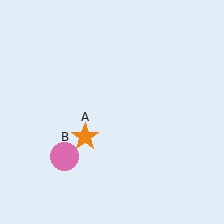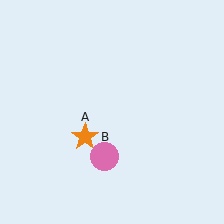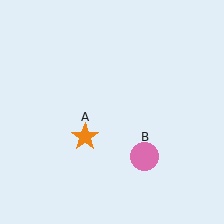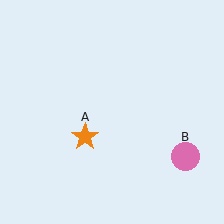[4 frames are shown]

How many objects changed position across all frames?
1 object changed position: pink circle (object B).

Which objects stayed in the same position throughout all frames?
Orange star (object A) remained stationary.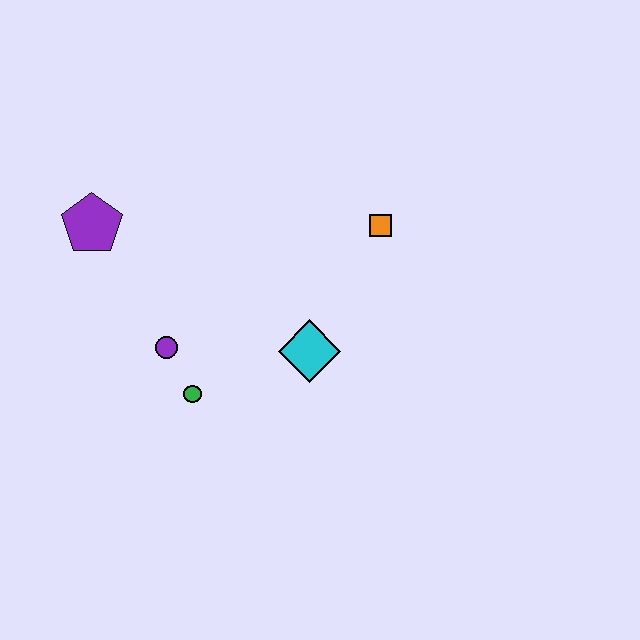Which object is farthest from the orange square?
The purple pentagon is farthest from the orange square.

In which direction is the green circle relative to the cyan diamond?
The green circle is to the left of the cyan diamond.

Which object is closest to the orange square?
The cyan diamond is closest to the orange square.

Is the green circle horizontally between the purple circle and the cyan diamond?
Yes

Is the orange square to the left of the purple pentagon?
No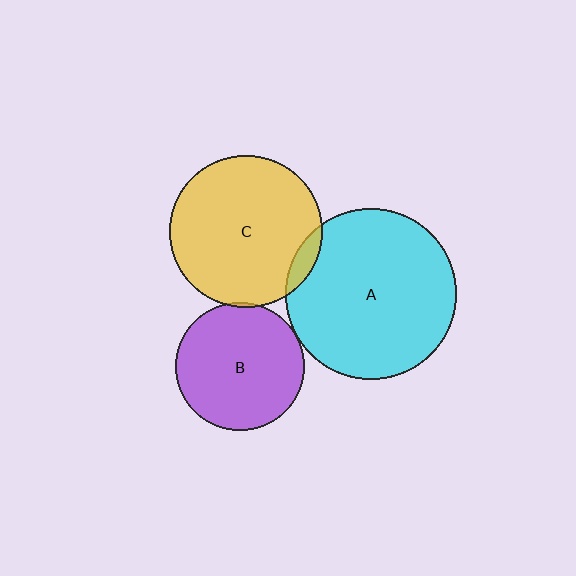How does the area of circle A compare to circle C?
Approximately 1.3 times.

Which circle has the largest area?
Circle A (cyan).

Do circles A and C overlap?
Yes.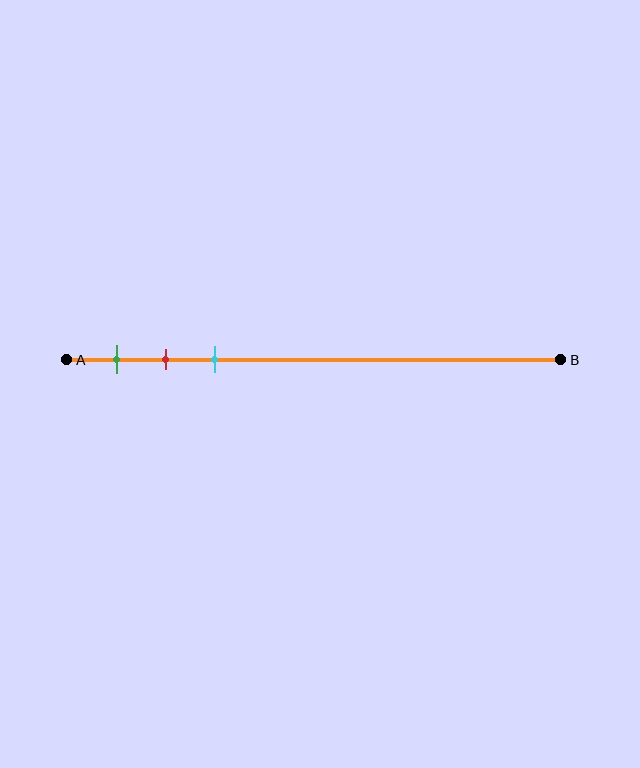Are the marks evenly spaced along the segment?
Yes, the marks are approximately evenly spaced.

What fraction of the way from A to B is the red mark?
The red mark is approximately 20% (0.2) of the way from A to B.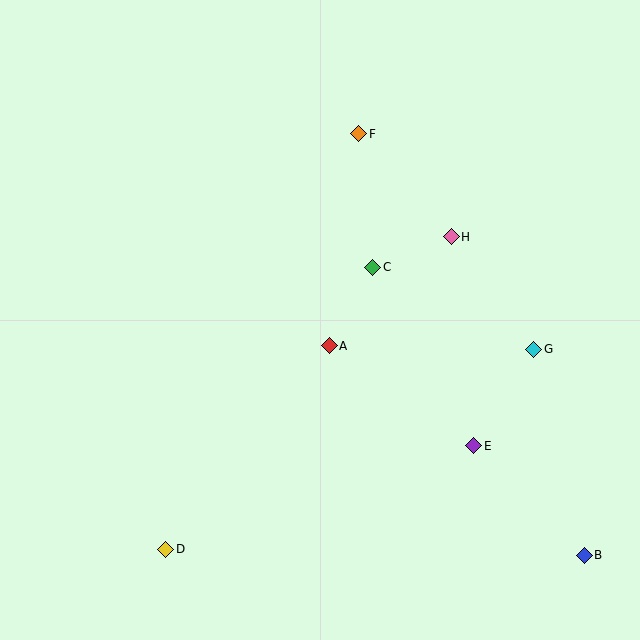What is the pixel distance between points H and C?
The distance between H and C is 84 pixels.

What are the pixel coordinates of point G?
Point G is at (534, 349).